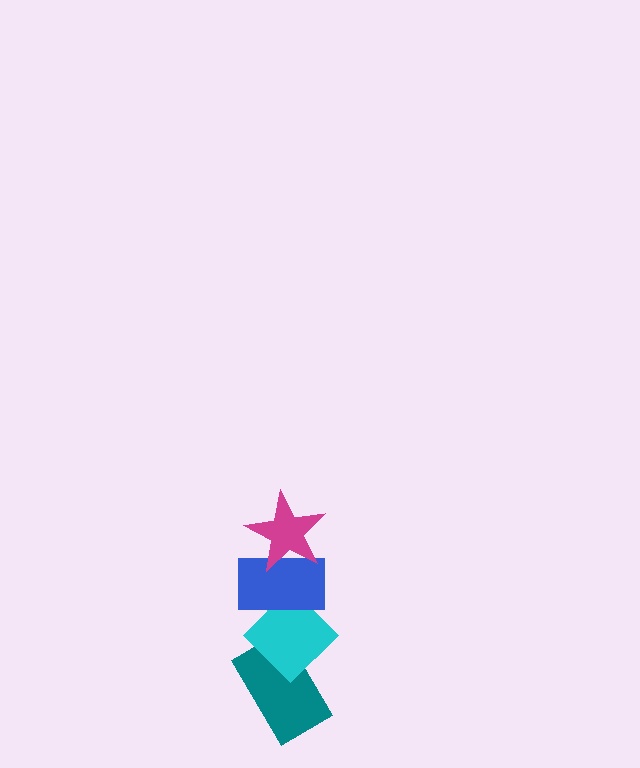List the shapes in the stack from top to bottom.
From top to bottom: the magenta star, the blue rectangle, the cyan diamond, the teal rectangle.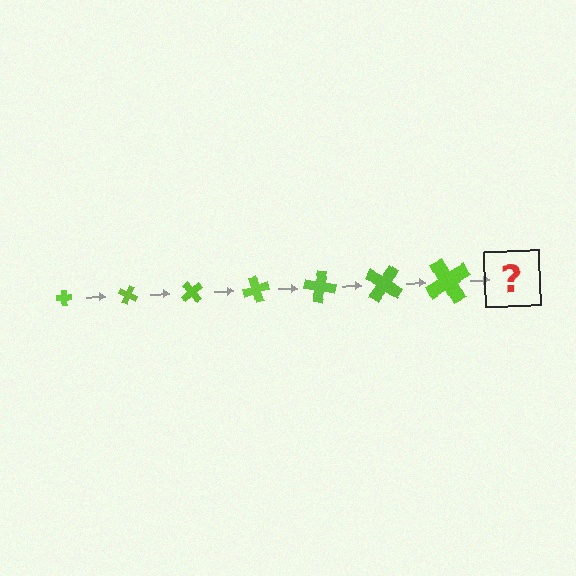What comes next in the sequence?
The next element should be a cross, larger than the previous one and rotated 175 degrees from the start.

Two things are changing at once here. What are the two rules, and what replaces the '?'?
The two rules are that the cross grows larger each step and it rotates 25 degrees each step. The '?' should be a cross, larger than the previous one and rotated 175 degrees from the start.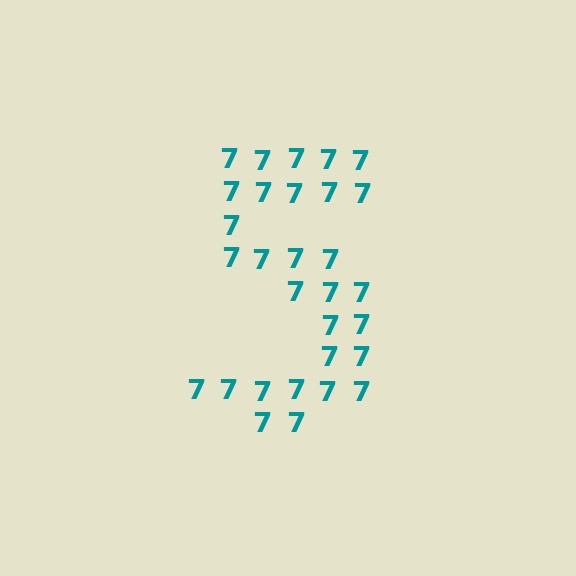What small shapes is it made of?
It is made of small digit 7's.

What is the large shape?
The large shape is the digit 5.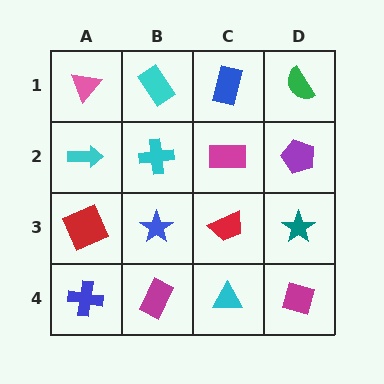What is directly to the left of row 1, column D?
A blue rectangle.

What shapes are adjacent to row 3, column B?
A cyan cross (row 2, column B), a magenta rectangle (row 4, column B), a red square (row 3, column A), a red trapezoid (row 3, column C).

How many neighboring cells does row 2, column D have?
3.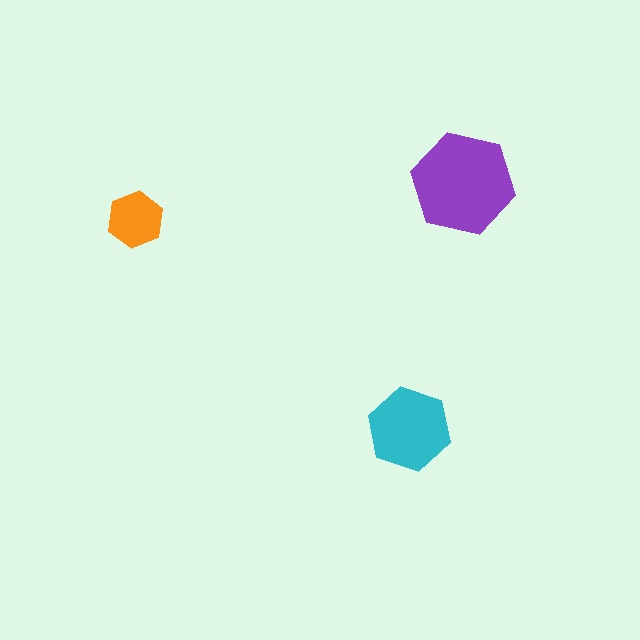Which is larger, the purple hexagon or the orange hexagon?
The purple one.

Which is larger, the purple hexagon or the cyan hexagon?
The purple one.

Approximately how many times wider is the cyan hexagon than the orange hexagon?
About 1.5 times wider.